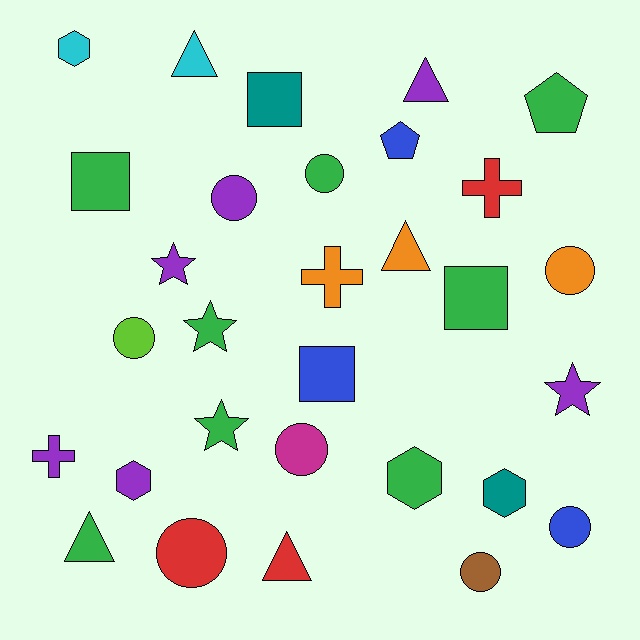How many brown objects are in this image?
There is 1 brown object.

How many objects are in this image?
There are 30 objects.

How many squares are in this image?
There are 4 squares.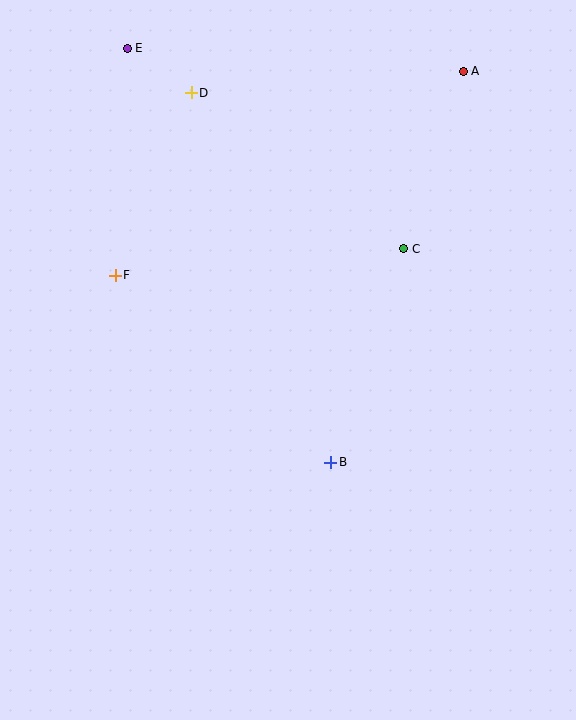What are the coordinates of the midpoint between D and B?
The midpoint between D and B is at (261, 277).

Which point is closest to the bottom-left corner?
Point B is closest to the bottom-left corner.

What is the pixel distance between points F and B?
The distance between F and B is 285 pixels.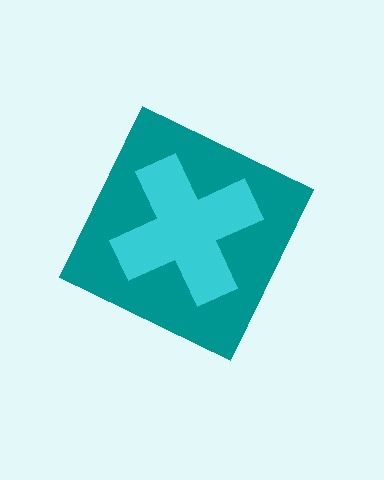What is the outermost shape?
The teal diamond.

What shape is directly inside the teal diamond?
The cyan cross.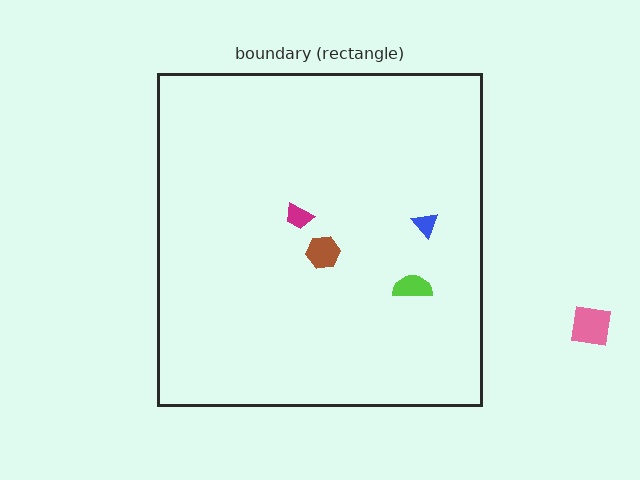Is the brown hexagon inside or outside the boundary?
Inside.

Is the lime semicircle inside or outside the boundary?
Inside.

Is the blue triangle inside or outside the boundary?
Inside.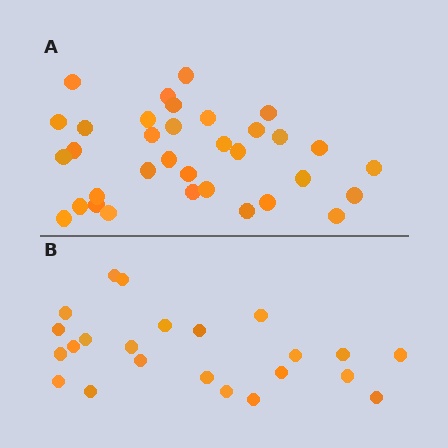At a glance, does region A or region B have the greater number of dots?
Region A (the top region) has more dots.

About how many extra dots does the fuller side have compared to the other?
Region A has roughly 12 or so more dots than region B.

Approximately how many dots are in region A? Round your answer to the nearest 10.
About 30 dots. (The exact count is 34, which rounds to 30.)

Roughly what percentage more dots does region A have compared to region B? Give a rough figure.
About 50% more.